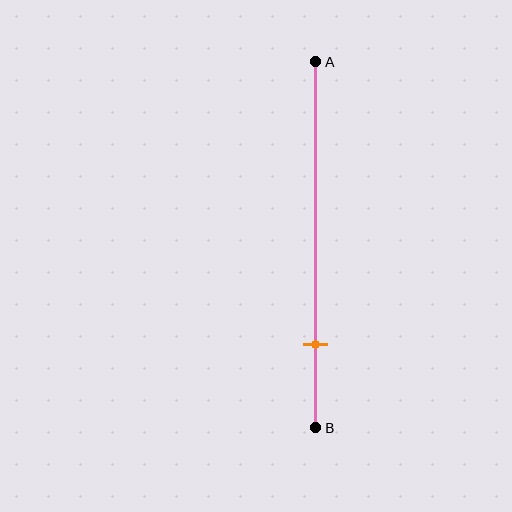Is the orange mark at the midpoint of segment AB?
No, the mark is at about 75% from A, not at the 50% midpoint.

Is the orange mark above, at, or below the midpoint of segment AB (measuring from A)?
The orange mark is below the midpoint of segment AB.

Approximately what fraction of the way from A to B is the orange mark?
The orange mark is approximately 75% of the way from A to B.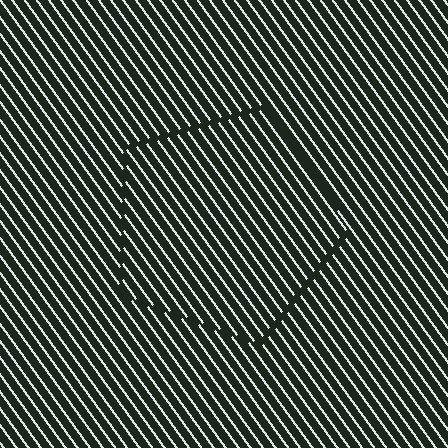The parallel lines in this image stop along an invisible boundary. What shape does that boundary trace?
An illusory pentagon. The interior of the shape contains the same grating, shifted by half a period — the contour is defined by the phase discontinuity where line-ends from the inner and outer gratings abut.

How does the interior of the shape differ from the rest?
The interior of the shape contains the same grating, shifted by half a period — the contour is defined by the phase discontinuity where line-ends from the inner and outer gratings abut.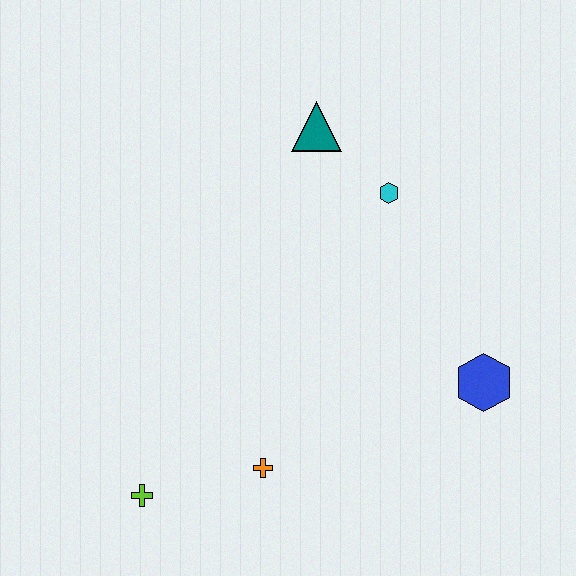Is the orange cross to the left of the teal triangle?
Yes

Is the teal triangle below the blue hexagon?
No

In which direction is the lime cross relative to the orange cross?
The lime cross is to the left of the orange cross.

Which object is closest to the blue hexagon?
The cyan hexagon is closest to the blue hexagon.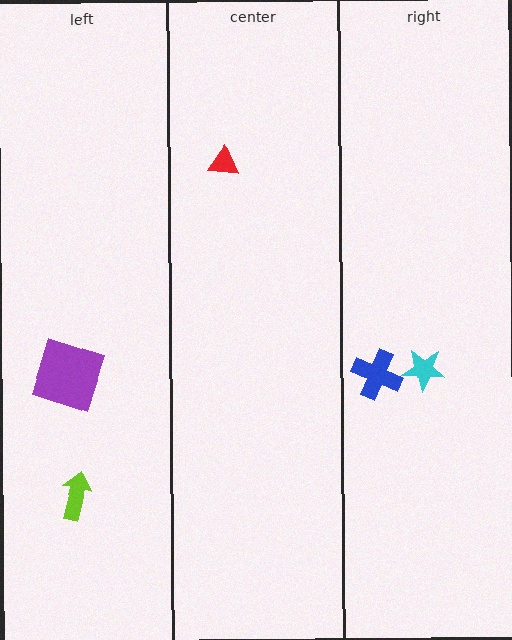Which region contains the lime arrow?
The left region.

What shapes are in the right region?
The blue cross, the cyan star.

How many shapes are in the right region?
2.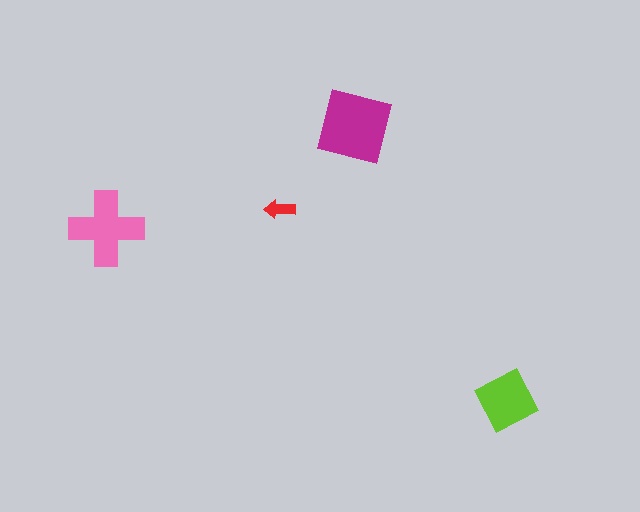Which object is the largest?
The magenta square.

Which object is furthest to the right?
The lime diamond is rightmost.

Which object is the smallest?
The red arrow.